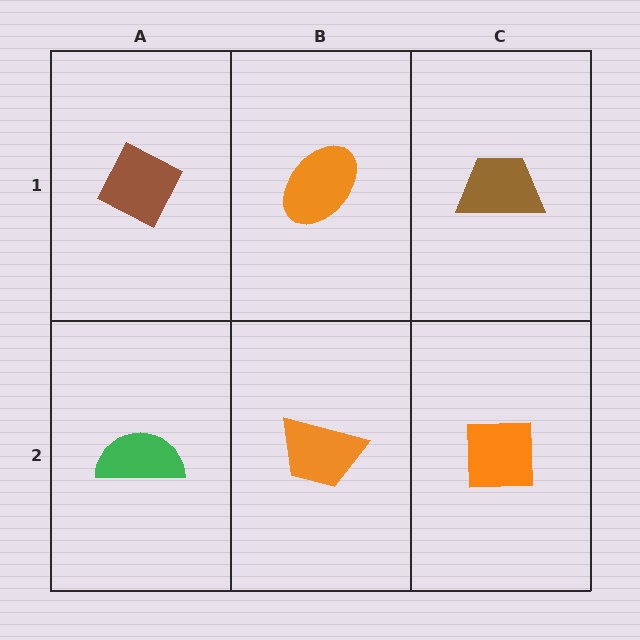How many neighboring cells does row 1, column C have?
2.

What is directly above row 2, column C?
A brown trapezoid.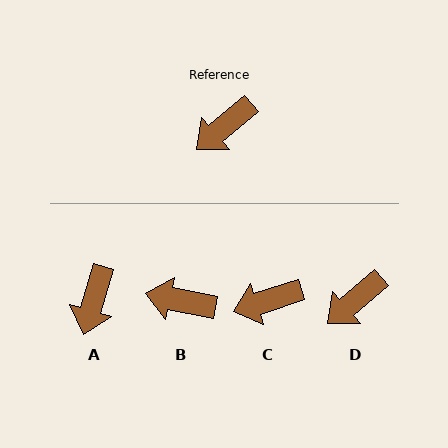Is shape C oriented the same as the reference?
No, it is off by about 22 degrees.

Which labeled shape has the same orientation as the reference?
D.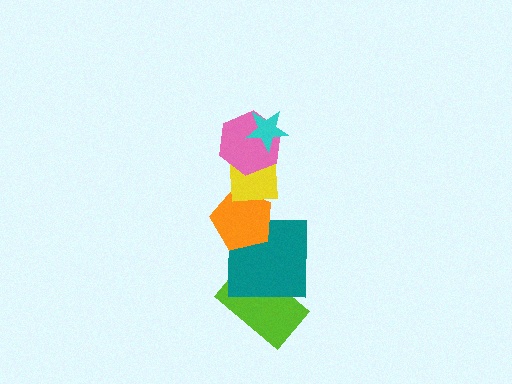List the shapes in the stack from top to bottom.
From top to bottom: the cyan star, the pink hexagon, the yellow square, the orange pentagon, the teal square, the lime rectangle.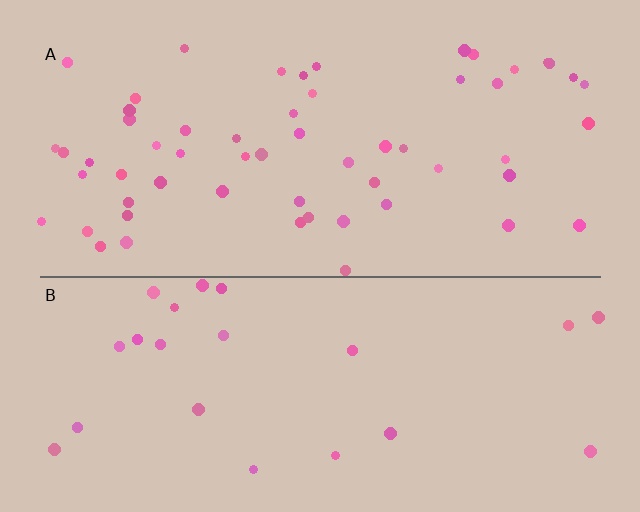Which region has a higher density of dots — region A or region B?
A (the top).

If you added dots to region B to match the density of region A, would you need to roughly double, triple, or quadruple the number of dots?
Approximately triple.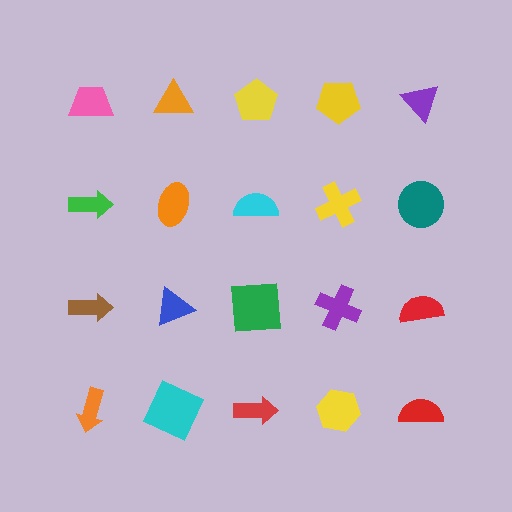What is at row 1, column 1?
A pink trapezoid.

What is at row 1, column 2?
An orange triangle.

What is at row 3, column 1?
A brown arrow.